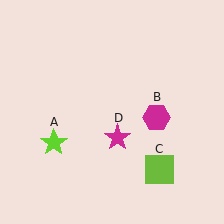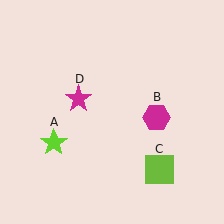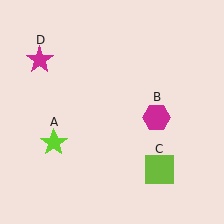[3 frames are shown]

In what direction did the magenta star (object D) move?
The magenta star (object D) moved up and to the left.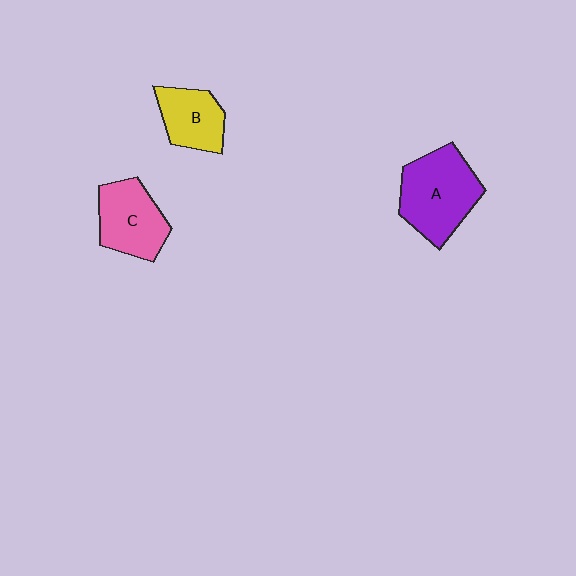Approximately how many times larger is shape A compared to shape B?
Approximately 1.6 times.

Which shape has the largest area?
Shape A (purple).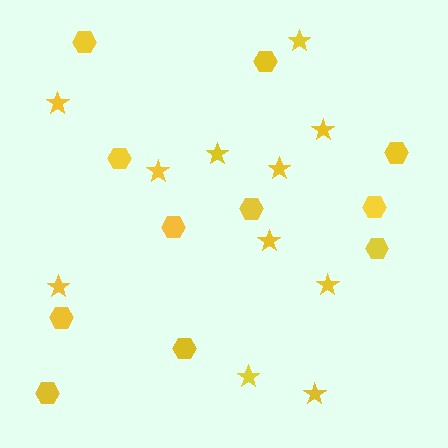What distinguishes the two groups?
There are 2 groups: one group of stars (11) and one group of hexagons (11).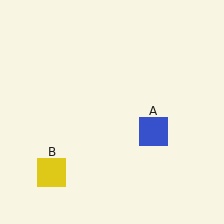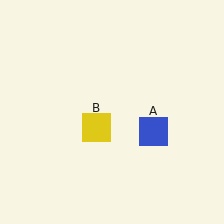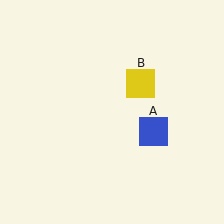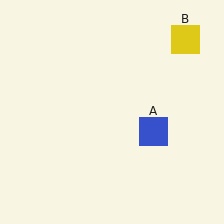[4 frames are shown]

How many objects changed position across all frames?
1 object changed position: yellow square (object B).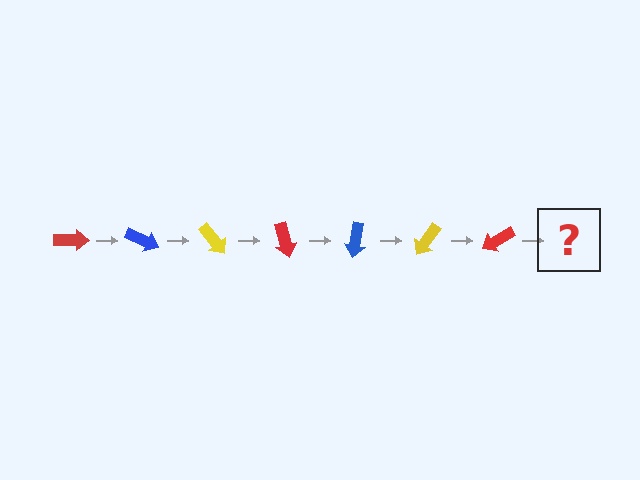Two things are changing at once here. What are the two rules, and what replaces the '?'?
The two rules are that it rotates 25 degrees each step and the color cycles through red, blue, and yellow. The '?' should be a blue arrow, rotated 175 degrees from the start.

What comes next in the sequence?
The next element should be a blue arrow, rotated 175 degrees from the start.